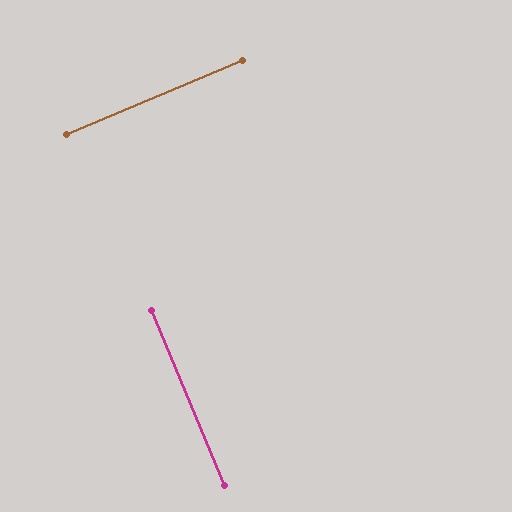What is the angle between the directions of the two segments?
Approximately 90 degrees.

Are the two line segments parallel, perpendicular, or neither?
Perpendicular — they meet at approximately 90°.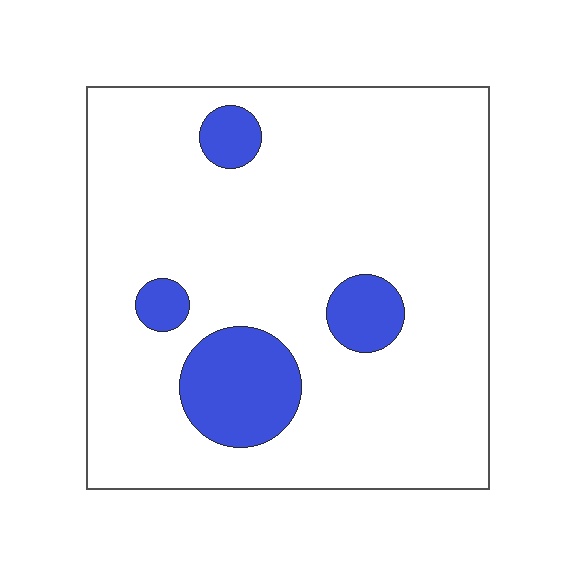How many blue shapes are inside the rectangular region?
4.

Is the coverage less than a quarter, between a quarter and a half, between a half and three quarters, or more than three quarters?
Less than a quarter.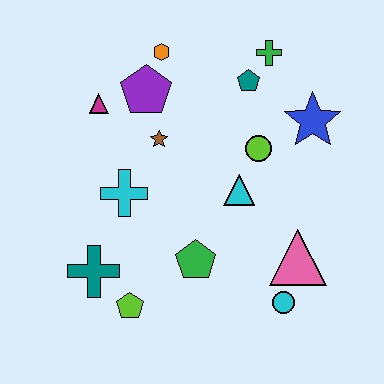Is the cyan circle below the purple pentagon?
Yes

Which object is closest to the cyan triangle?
The lime circle is closest to the cyan triangle.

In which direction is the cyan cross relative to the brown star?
The cyan cross is below the brown star.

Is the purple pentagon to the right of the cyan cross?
Yes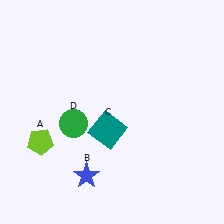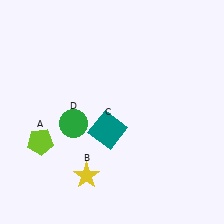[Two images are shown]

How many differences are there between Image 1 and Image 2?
There is 1 difference between the two images.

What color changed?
The star (B) changed from blue in Image 1 to yellow in Image 2.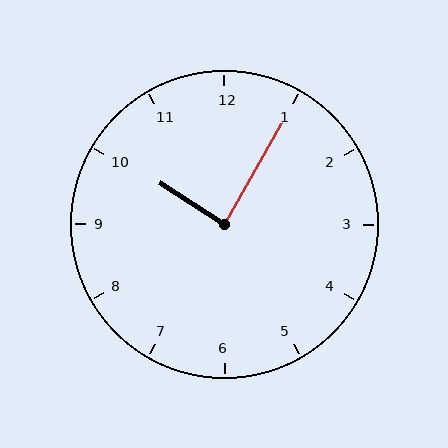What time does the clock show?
10:05.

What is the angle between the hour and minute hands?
Approximately 88 degrees.